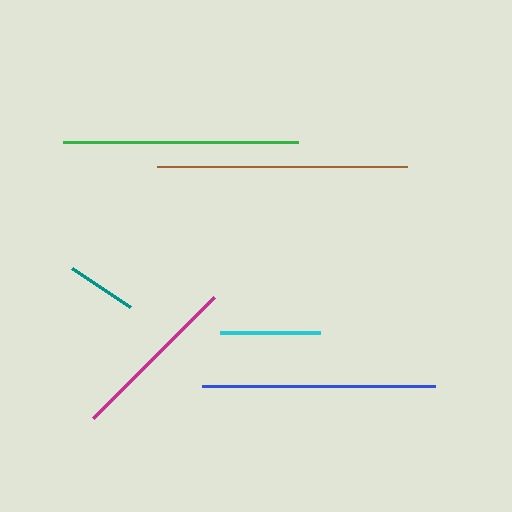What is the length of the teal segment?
The teal segment is approximately 69 pixels long.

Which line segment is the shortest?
The teal line is the shortest at approximately 69 pixels.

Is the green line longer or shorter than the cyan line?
The green line is longer than the cyan line.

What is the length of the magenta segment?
The magenta segment is approximately 171 pixels long.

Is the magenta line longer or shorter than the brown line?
The brown line is longer than the magenta line.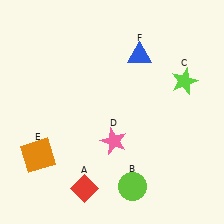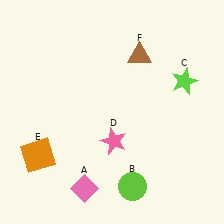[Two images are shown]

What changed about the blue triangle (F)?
In Image 1, F is blue. In Image 2, it changed to brown.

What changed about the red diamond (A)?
In Image 1, A is red. In Image 2, it changed to pink.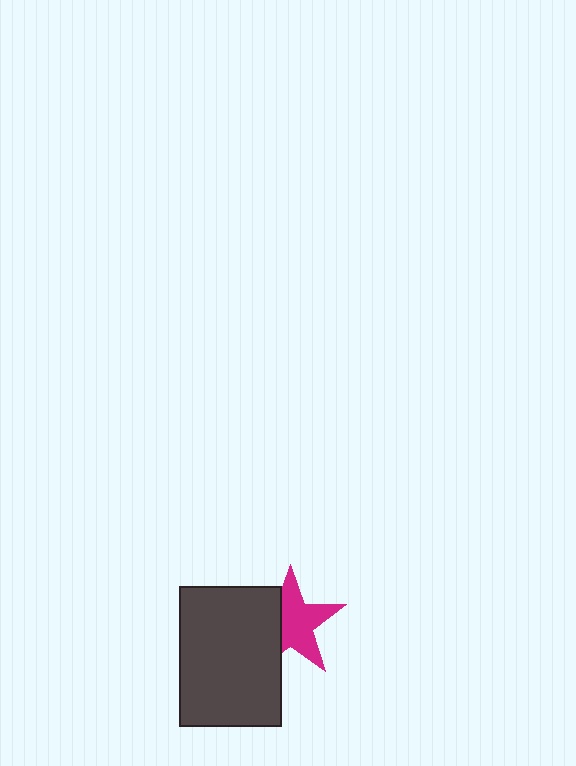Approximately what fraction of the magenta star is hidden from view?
Roughly 34% of the magenta star is hidden behind the dark gray rectangle.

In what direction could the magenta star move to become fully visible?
The magenta star could move right. That would shift it out from behind the dark gray rectangle entirely.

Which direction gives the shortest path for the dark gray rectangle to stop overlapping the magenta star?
Moving left gives the shortest separation.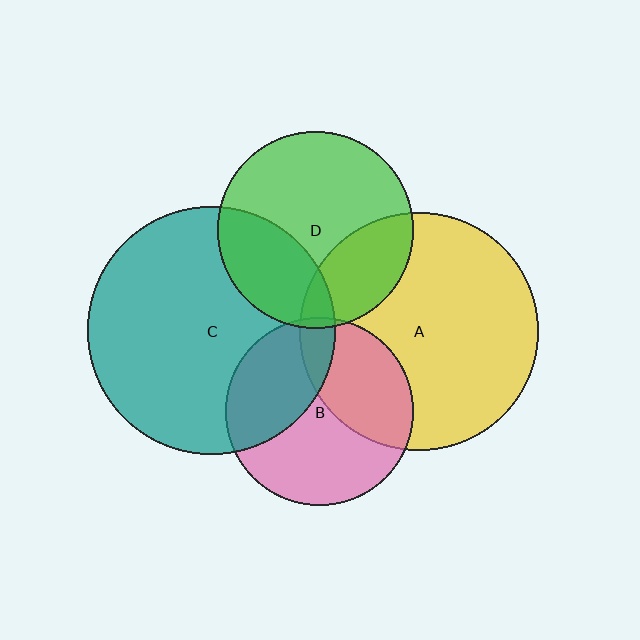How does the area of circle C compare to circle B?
Approximately 1.7 times.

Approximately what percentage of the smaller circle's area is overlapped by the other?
Approximately 5%.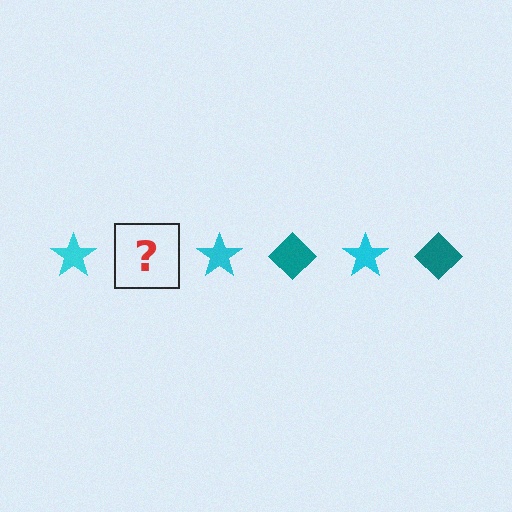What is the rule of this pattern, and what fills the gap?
The rule is that the pattern alternates between cyan star and teal diamond. The gap should be filled with a teal diamond.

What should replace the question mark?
The question mark should be replaced with a teal diamond.